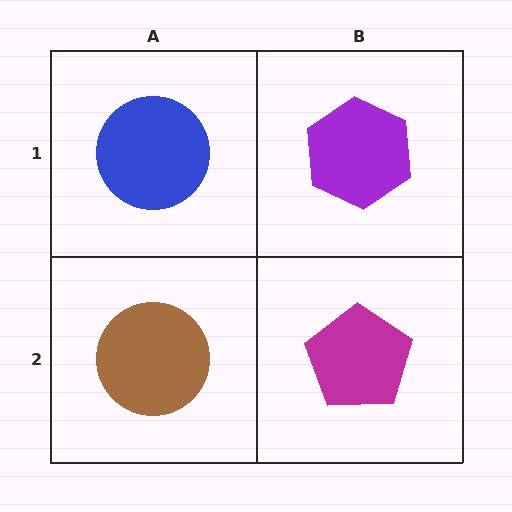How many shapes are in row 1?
2 shapes.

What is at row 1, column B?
A purple hexagon.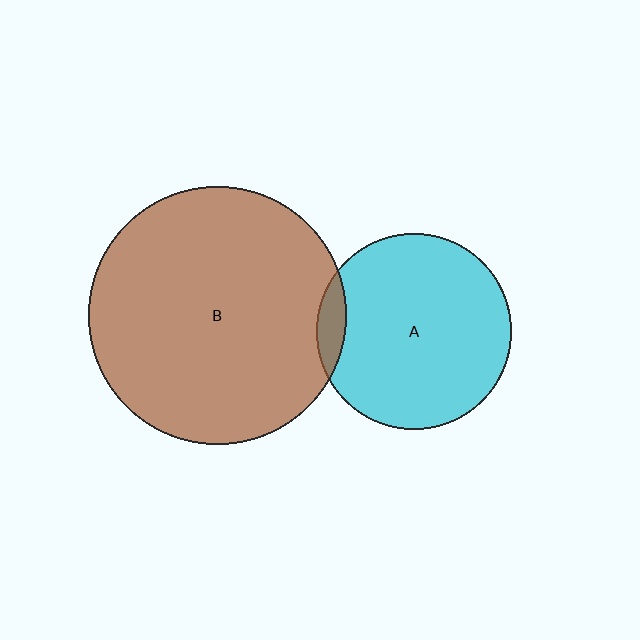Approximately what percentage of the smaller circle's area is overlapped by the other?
Approximately 5%.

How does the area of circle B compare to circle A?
Approximately 1.7 times.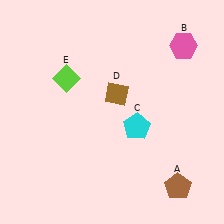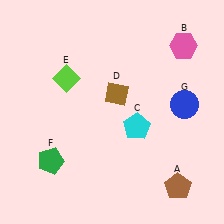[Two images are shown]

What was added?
A green pentagon (F), a blue circle (G) were added in Image 2.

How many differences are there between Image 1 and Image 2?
There are 2 differences between the two images.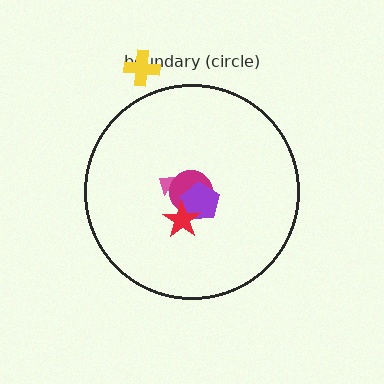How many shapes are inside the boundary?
4 inside, 1 outside.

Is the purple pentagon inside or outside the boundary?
Inside.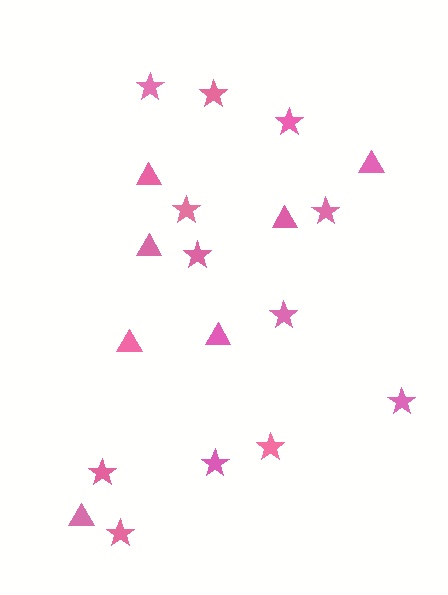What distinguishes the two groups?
There are 2 groups: one group of stars (12) and one group of triangles (7).